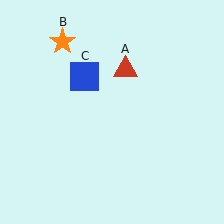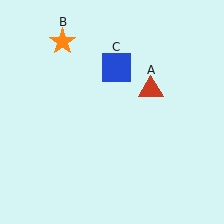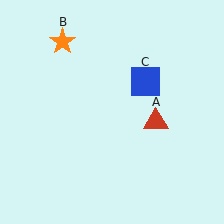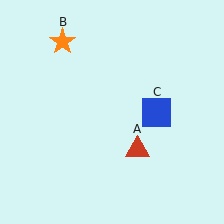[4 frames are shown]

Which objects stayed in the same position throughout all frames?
Orange star (object B) remained stationary.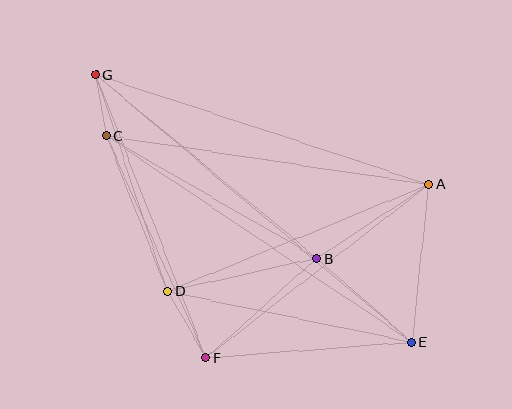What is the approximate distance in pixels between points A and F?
The distance between A and F is approximately 283 pixels.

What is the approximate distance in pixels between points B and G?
The distance between B and G is approximately 288 pixels.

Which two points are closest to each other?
Points C and G are closest to each other.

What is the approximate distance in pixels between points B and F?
The distance between B and F is approximately 149 pixels.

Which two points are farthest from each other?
Points E and G are farthest from each other.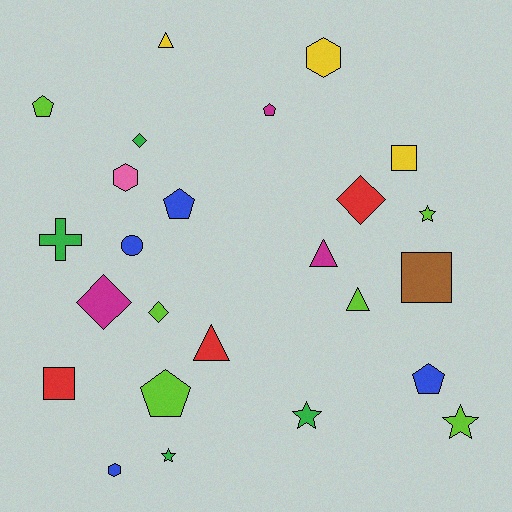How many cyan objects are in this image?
There are no cyan objects.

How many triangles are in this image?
There are 4 triangles.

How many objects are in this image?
There are 25 objects.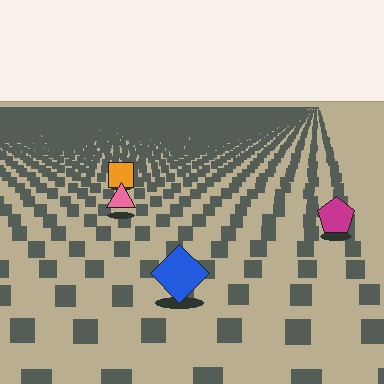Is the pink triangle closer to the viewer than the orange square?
Yes. The pink triangle is closer — you can tell from the texture gradient: the ground texture is coarser near it.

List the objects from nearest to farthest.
From nearest to farthest: the blue diamond, the magenta pentagon, the pink triangle, the orange square.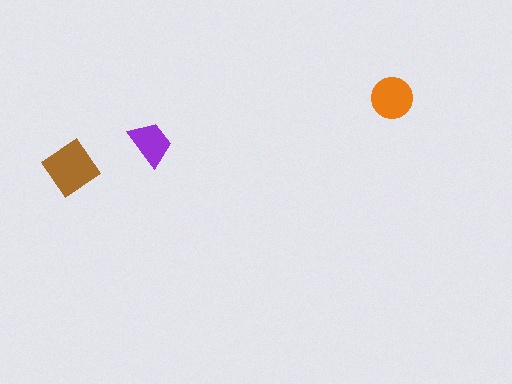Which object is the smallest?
The purple trapezoid.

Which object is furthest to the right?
The orange circle is rightmost.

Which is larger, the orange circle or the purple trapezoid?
The orange circle.